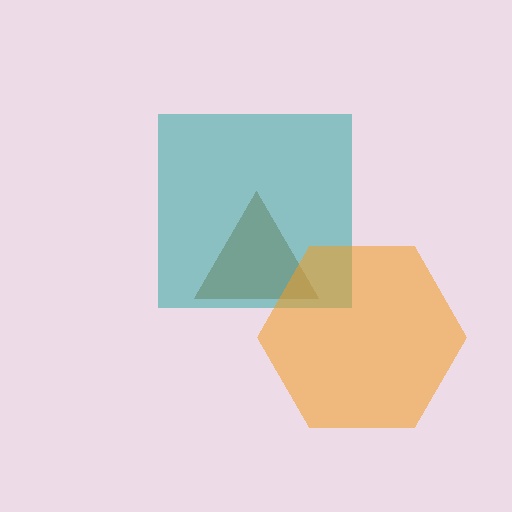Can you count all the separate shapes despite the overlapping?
Yes, there are 3 separate shapes.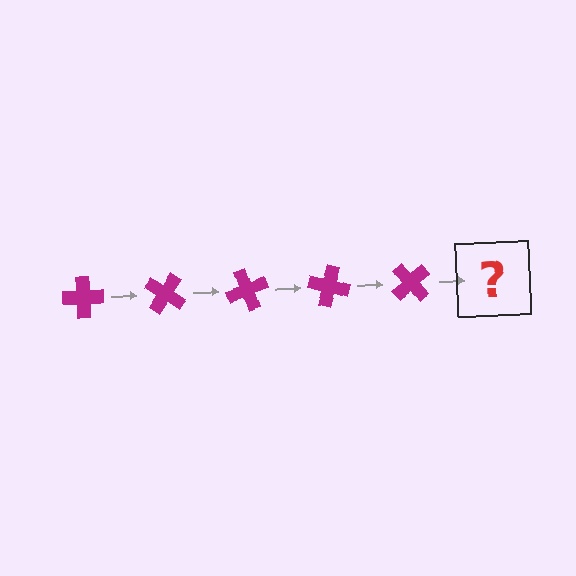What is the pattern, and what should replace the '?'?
The pattern is that the cross rotates 35 degrees each step. The '?' should be a magenta cross rotated 175 degrees.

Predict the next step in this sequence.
The next step is a magenta cross rotated 175 degrees.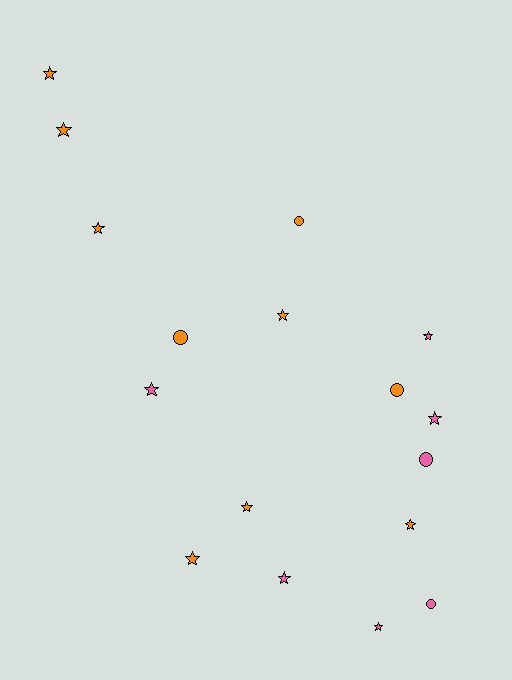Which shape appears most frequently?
Star, with 12 objects.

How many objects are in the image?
There are 17 objects.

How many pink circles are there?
There are 2 pink circles.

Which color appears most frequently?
Orange, with 10 objects.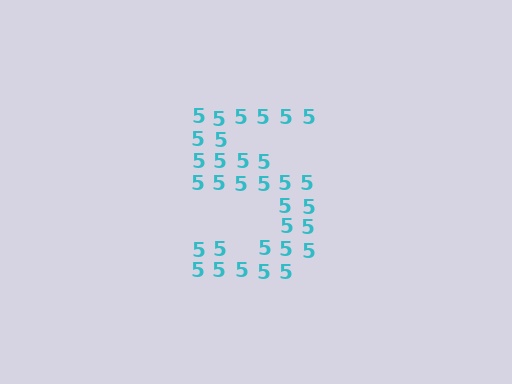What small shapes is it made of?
It is made of small digit 5's.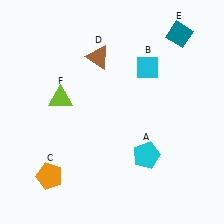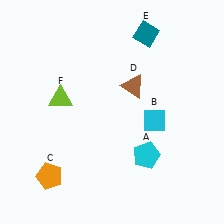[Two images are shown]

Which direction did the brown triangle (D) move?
The brown triangle (D) moved right.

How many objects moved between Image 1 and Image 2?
3 objects moved between the two images.